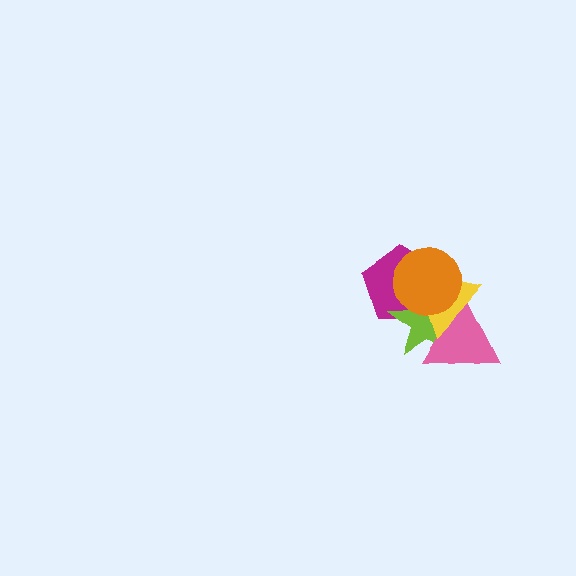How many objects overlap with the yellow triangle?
4 objects overlap with the yellow triangle.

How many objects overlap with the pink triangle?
3 objects overlap with the pink triangle.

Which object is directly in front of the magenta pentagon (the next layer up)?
The lime star is directly in front of the magenta pentagon.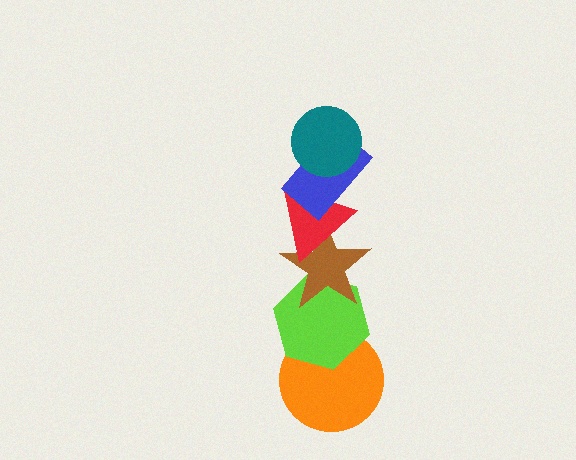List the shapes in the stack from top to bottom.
From top to bottom: the teal circle, the blue rectangle, the red triangle, the brown star, the lime hexagon, the orange circle.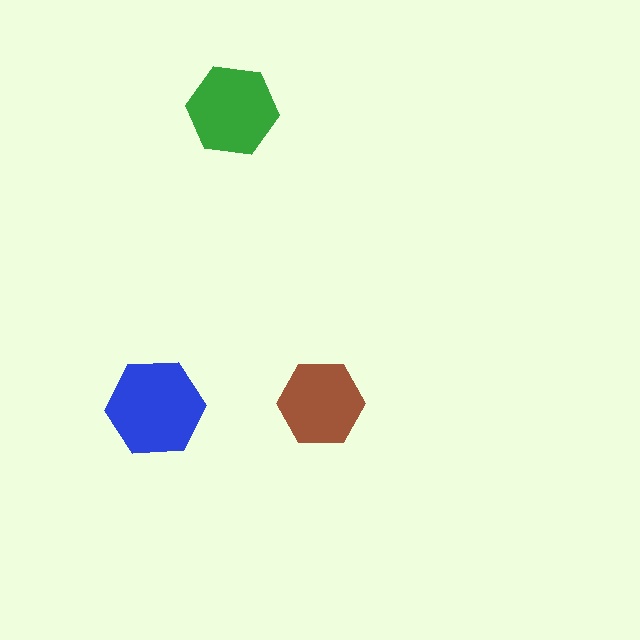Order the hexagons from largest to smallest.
the blue one, the green one, the brown one.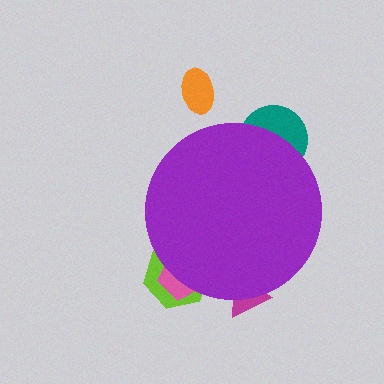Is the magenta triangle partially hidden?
Yes, the magenta triangle is partially hidden behind the purple circle.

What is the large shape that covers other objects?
A purple circle.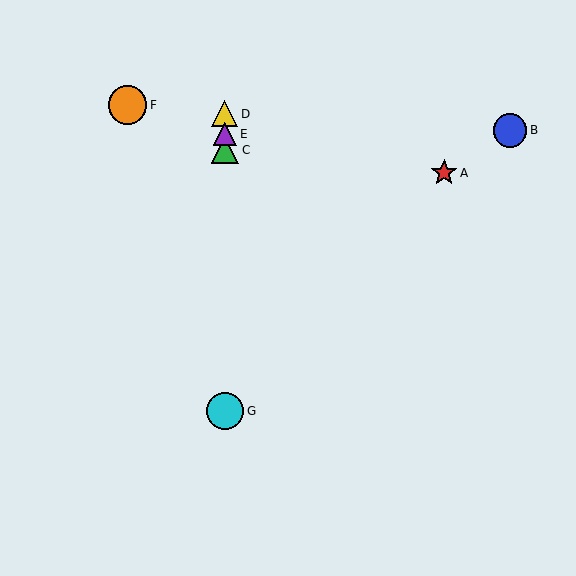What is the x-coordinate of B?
Object B is at x≈510.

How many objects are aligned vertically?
4 objects (C, D, E, G) are aligned vertically.